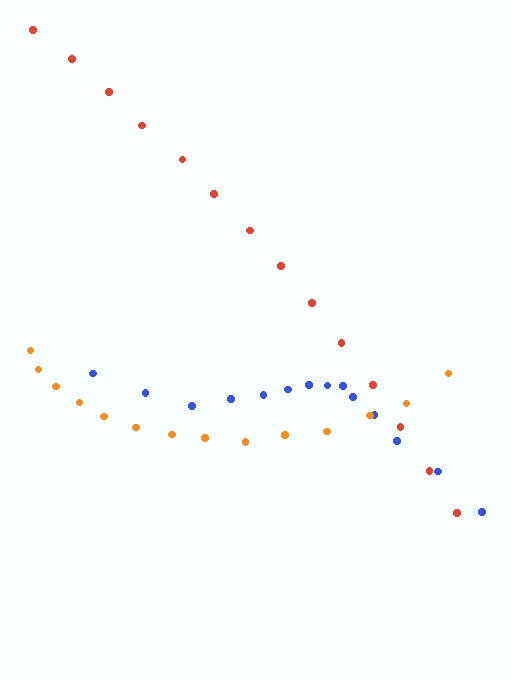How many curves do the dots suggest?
There are 3 distinct paths.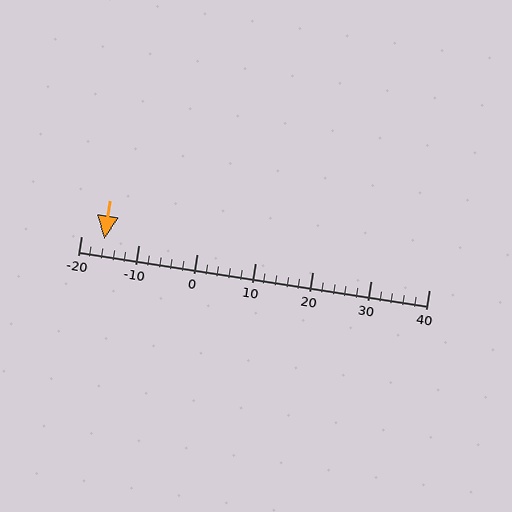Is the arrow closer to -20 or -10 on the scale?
The arrow is closer to -20.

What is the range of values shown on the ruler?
The ruler shows values from -20 to 40.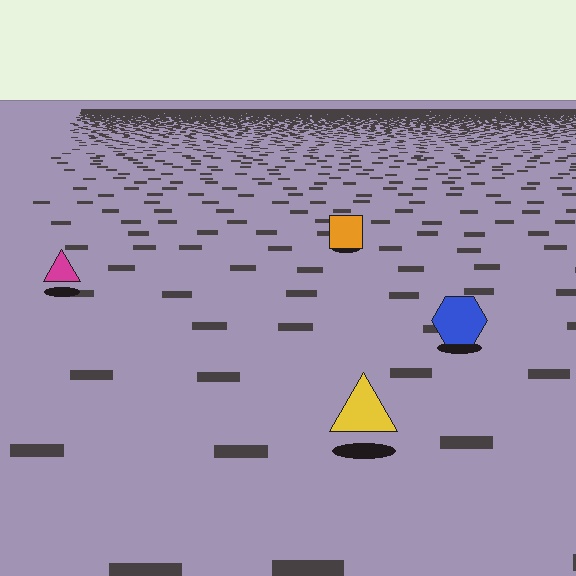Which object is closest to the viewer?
The yellow triangle is closest. The texture marks near it are larger and more spread out.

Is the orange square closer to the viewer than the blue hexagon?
No. The blue hexagon is closer — you can tell from the texture gradient: the ground texture is coarser near it.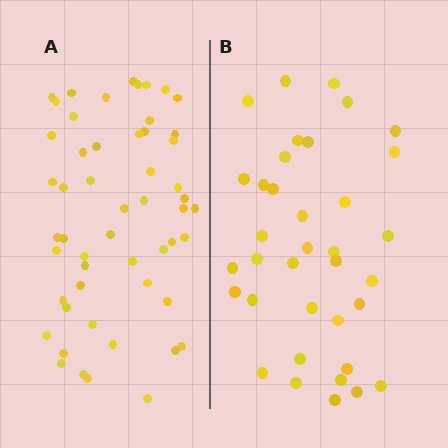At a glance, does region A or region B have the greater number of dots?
Region A (the left region) has more dots.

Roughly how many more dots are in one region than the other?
Region A has approximately 15 more dots than region B.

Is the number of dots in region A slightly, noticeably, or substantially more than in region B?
Region A has substantially more. The ratio is roughly 1.5 to 1.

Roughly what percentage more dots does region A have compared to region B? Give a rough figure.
About 45% more.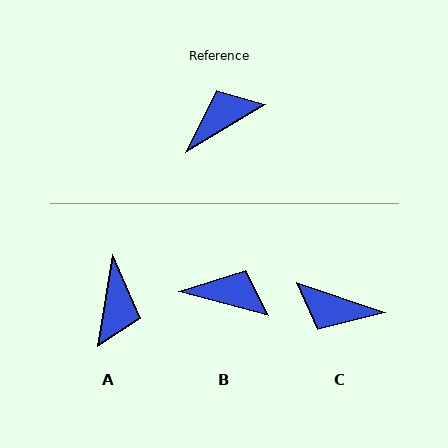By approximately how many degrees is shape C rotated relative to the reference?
Approximately 130 degrees counter-clockwise.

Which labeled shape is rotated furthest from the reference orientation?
A, about 130 degrees away.